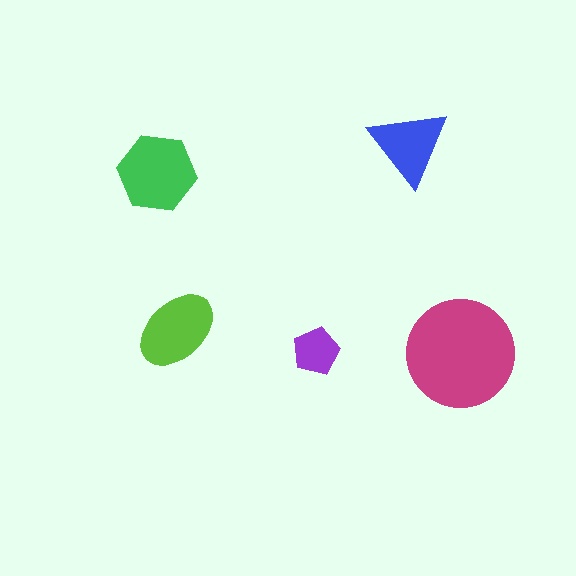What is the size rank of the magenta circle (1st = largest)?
1st.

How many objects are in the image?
There are 5 objects in the image.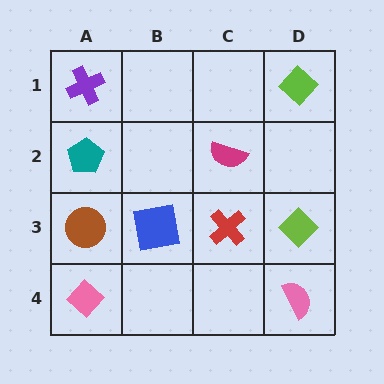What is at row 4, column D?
A pink semicircle.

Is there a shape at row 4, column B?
No, that cell is empty.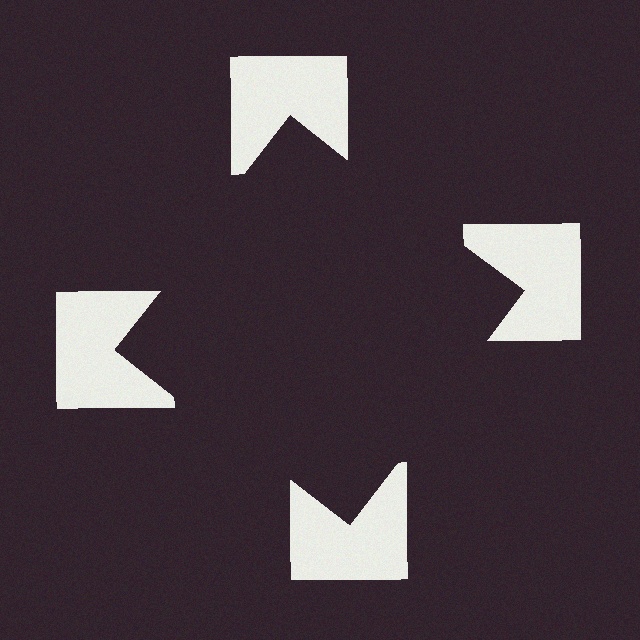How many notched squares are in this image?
There are 4 — one at each vertex of the illusory square.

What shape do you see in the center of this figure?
An illusory square — its edges are inferred from the aligned wedge cuts in the notched squares, not physically drawn.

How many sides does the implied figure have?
4 sides.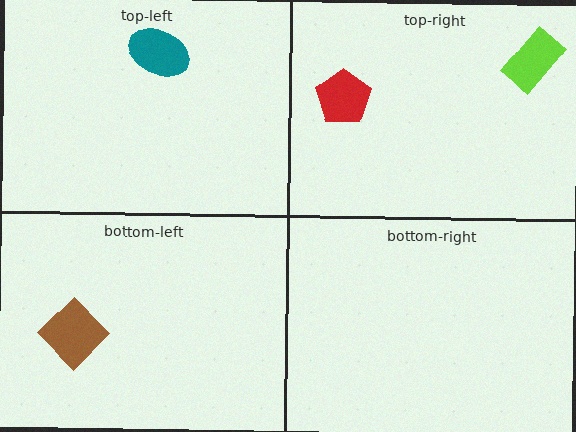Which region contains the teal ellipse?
The top-left region.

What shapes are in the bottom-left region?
The brown diamond.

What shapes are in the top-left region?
The teal ellipse.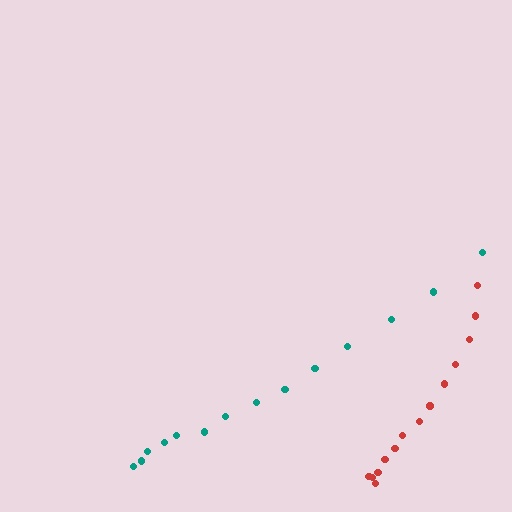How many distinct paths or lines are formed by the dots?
There are 2 distinct paths.